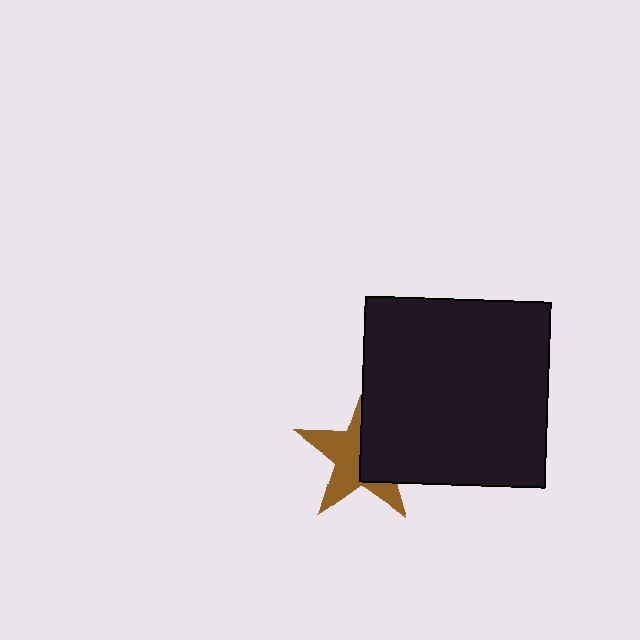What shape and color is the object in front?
The object in front is a black square.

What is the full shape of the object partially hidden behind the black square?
The partially hidden object is a brown star.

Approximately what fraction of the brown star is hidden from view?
Roughly 48% of the brown star is hidden behind the black square.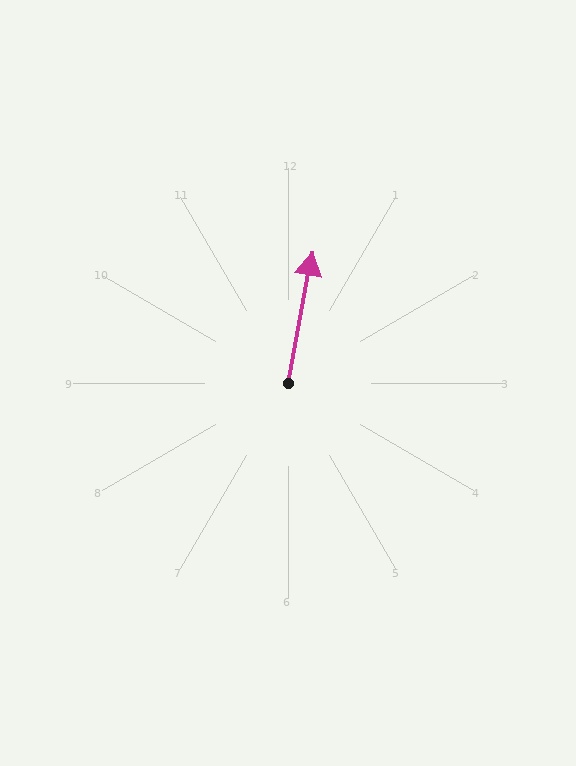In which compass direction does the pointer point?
North.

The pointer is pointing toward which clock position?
Roughly 12 o'clock.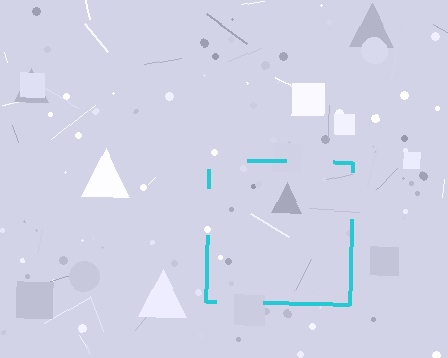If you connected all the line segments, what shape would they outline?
They would outline a square.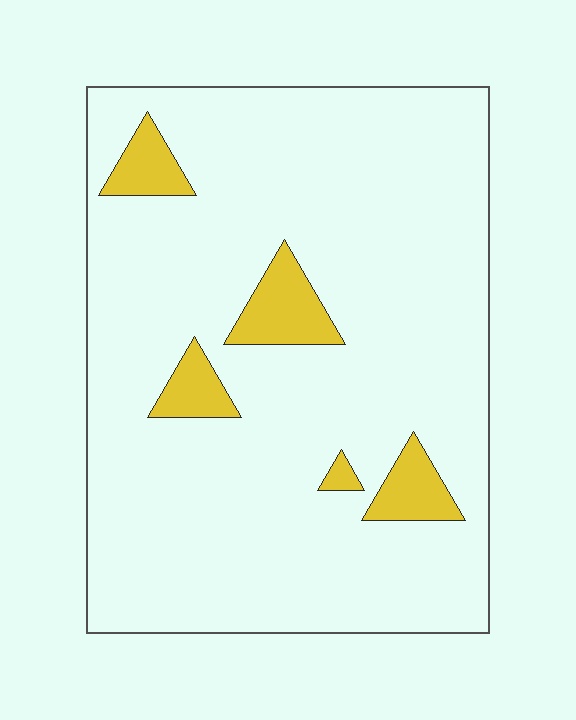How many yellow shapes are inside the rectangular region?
5.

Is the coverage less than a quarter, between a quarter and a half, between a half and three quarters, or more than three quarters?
Less than a quarter.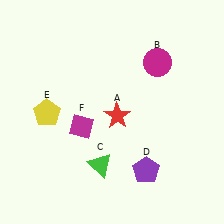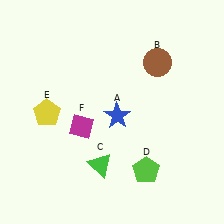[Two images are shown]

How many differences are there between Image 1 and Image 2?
There are 3 differences between the two images.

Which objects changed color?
A changed from red to blue. B changed from magenta to brown. D changed from purple to lime.